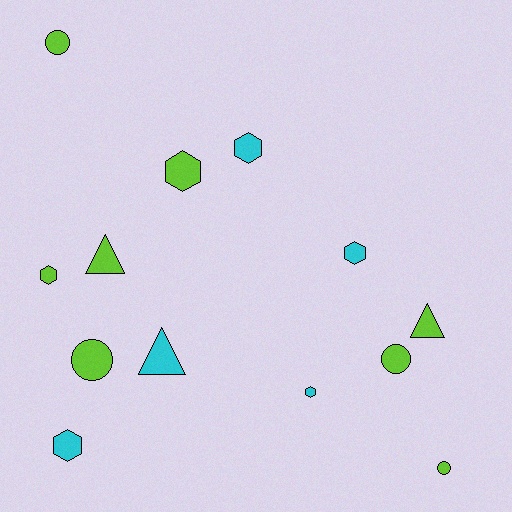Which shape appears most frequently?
Hexagon, with 6 objects.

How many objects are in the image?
There are 13 objects.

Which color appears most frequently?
Lime, with 8 objects.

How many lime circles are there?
There are 4 lime circles.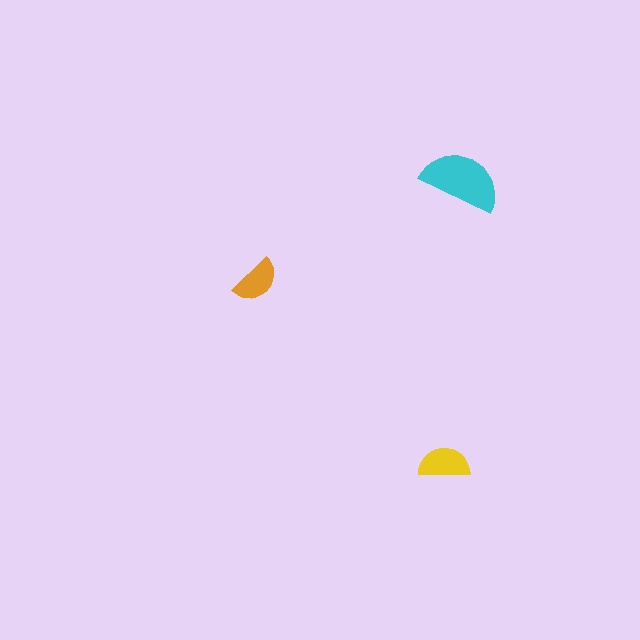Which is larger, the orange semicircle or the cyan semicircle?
The cyan one.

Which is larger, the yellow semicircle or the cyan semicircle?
The cyan one.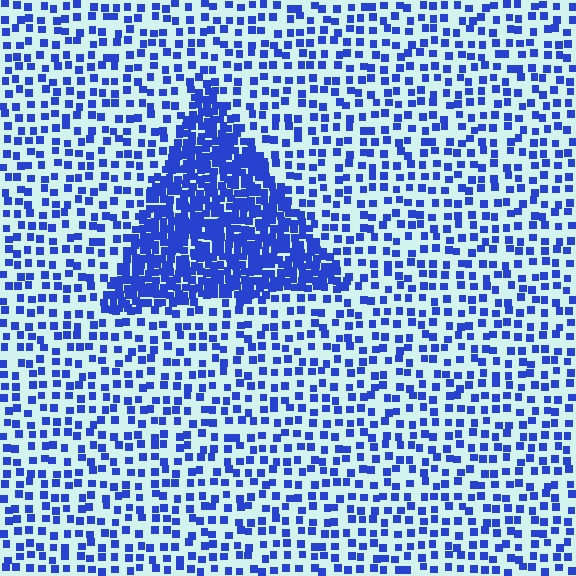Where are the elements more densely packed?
The elements are more densely packed inside the triangle boundary.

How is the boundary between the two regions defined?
The boundary is defined by a change in element density (approximately 2.8x ratio). All elements are the same color, size, and shape.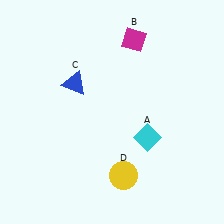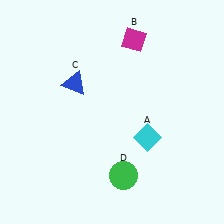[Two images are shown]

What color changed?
The circle (D) changed from yellow in Image 1 to green in Image 2.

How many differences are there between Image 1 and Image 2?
There is 1 difference between the two images.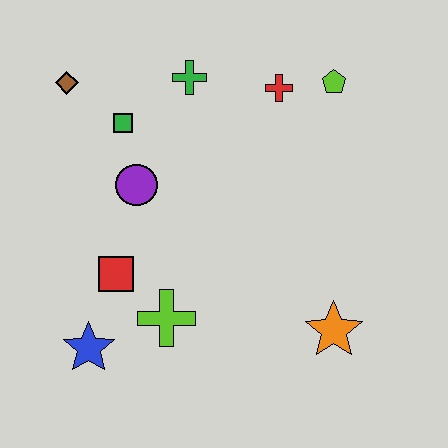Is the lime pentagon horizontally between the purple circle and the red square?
No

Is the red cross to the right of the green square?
Yes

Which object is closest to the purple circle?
The green square is closest to the purple circle.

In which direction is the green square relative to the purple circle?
The green square is above the purple circle.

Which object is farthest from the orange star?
The brown diamond is farthest from the orange star.